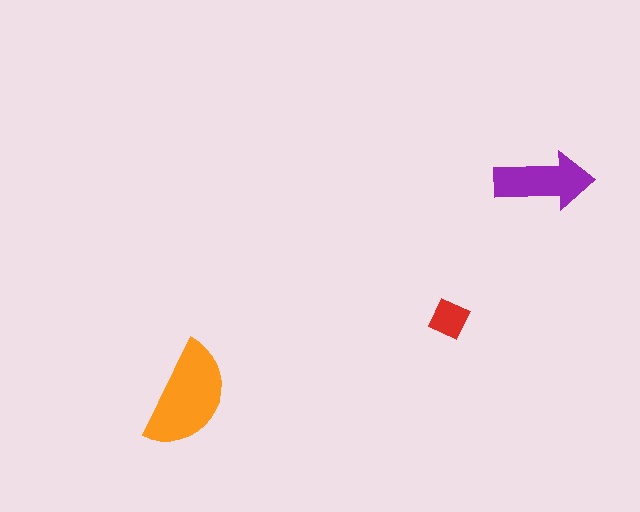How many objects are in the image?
There are 3 objects in the image.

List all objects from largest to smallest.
The orange semicircle, the purple arrow, the red diamond.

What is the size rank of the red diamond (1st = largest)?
3rd.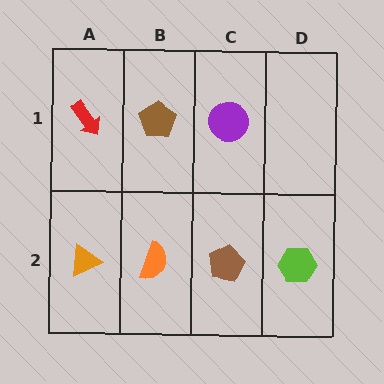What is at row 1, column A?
A red arrow.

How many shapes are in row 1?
3 shapes.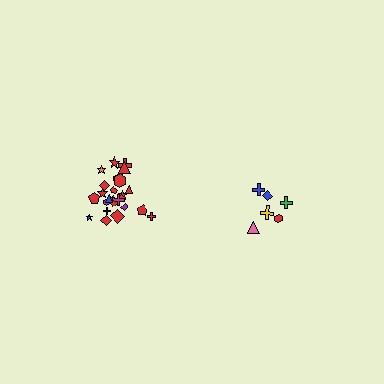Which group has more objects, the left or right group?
The left group.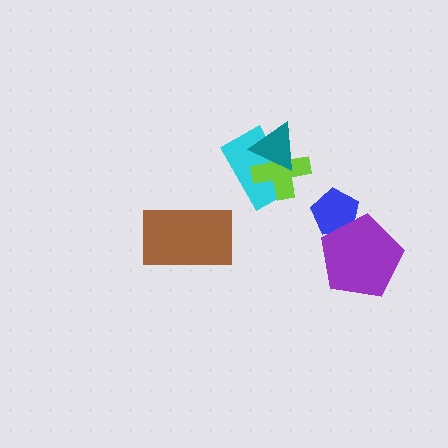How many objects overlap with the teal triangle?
2 objects overlap with the teal triangle.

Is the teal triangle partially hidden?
No, no other shape covers it.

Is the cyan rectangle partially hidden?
Yes, it is partially covered by another shape.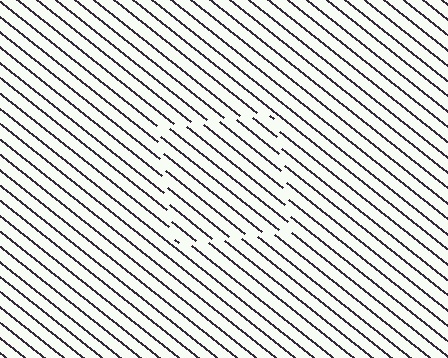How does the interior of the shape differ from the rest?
The interior of the shape contains the same grating, shifted by half a period — the contour is defined by the phase discontinuity where line-ends from the inner and outer gratings abut.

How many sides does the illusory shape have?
4 sides — the line-ends trace a square.